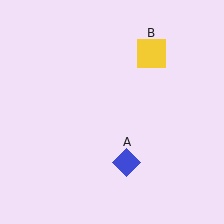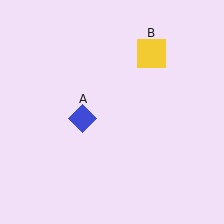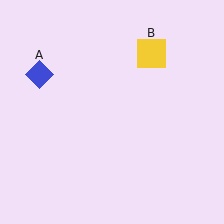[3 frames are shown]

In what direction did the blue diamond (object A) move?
The blue diamond (object A) moved up and to the left.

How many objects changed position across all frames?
1 object changed position: blue diamond (object A).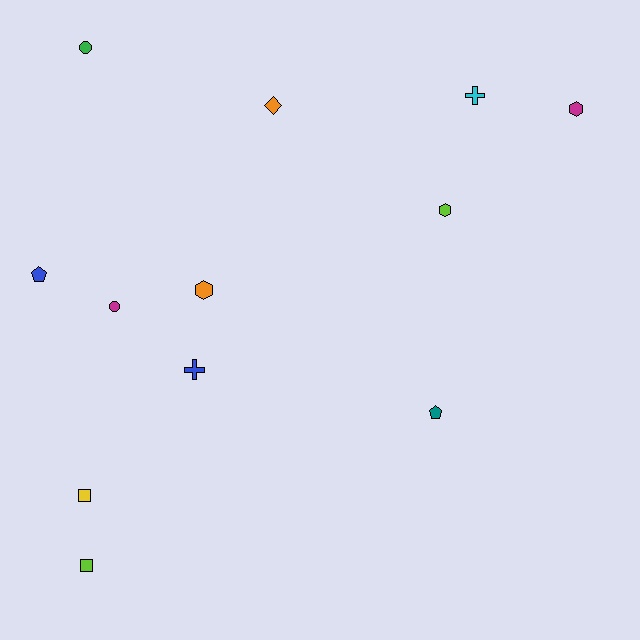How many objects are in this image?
There are 12 objects.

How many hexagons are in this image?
There are 3 hexagons.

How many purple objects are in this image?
There are no purple objects.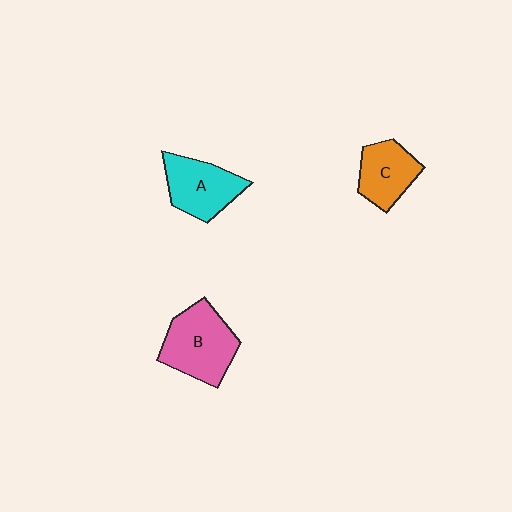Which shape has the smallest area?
Shape C (orange).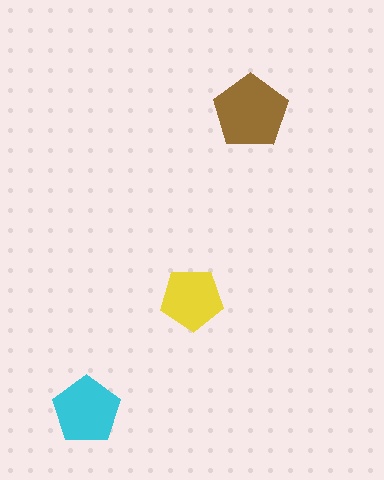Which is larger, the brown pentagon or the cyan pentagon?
The brown one.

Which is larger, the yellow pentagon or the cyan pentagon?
The cyan one.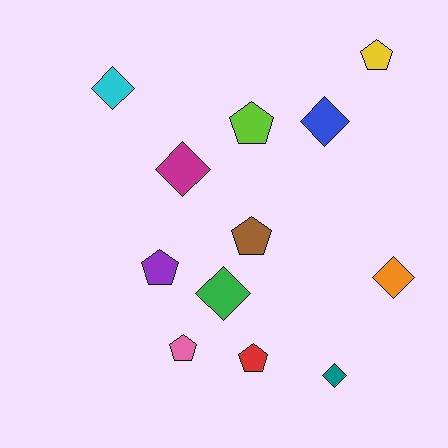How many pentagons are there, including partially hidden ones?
There are 6 pentagons.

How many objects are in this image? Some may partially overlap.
There are 12 objects.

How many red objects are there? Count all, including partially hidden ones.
There is 1 red object.